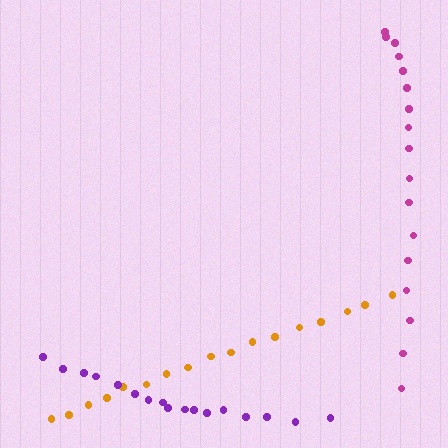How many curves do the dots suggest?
There are 3 distinct paths.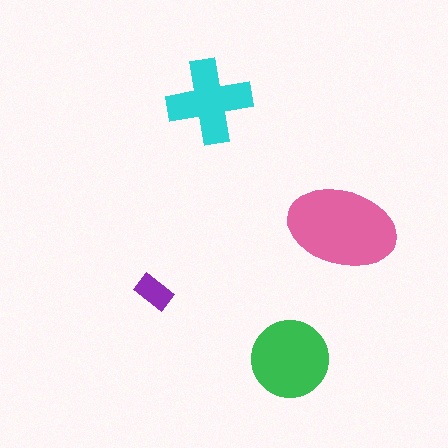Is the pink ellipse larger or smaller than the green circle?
Larger.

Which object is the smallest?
The purple rectangle.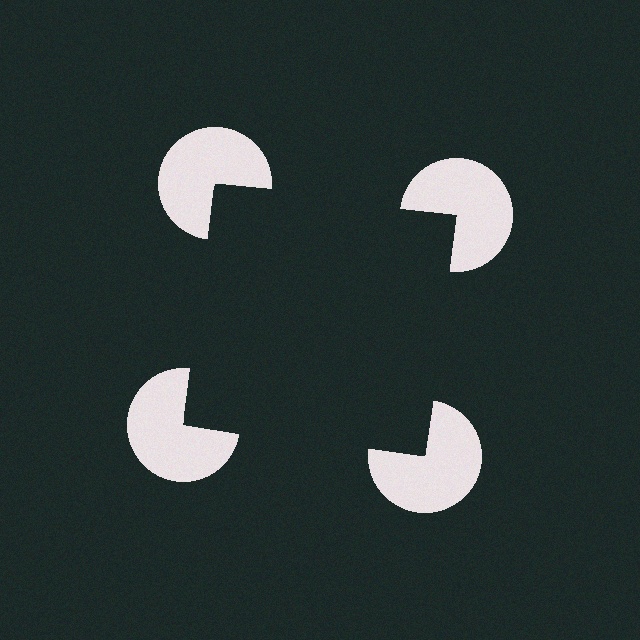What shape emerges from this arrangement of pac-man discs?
An illusory square — its edges are inferred from the aligned wedge cuts in the pac-man discs, not physically drawn.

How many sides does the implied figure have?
4 sides.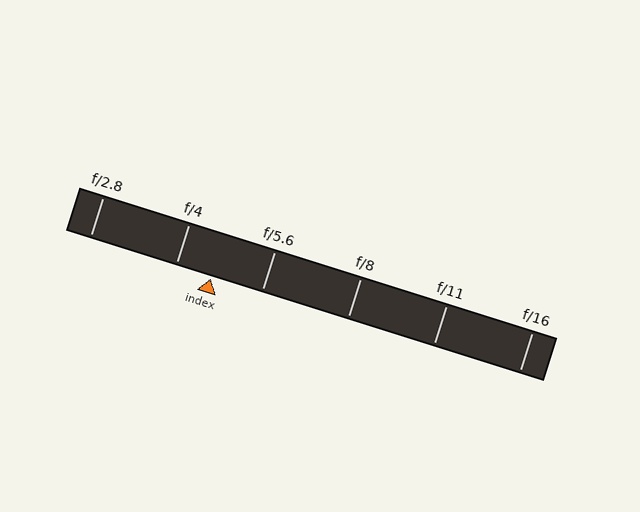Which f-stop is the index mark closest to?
The index mark is closest to f/4.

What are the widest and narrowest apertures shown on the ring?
The widest aperture shown is f/2.8 and the narrowest is f/16.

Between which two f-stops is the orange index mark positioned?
The index mark is between f/4 and f/5.6.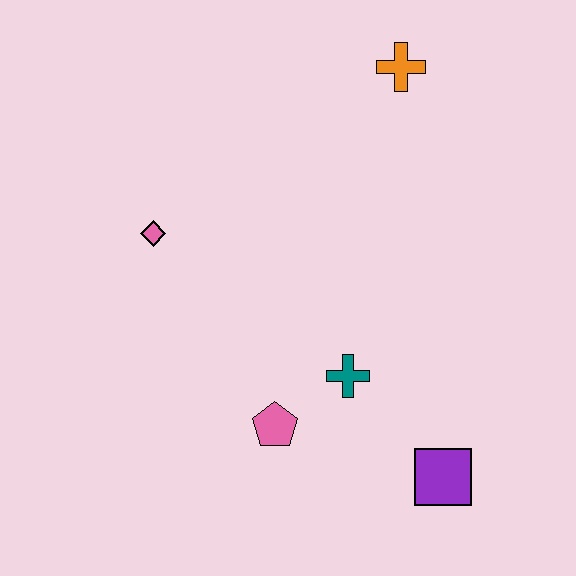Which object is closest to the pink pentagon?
The teal cross is closest to the pink pentagon.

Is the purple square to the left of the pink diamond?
No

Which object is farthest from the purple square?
The orange cross is farthest from the purple square.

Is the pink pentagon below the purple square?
No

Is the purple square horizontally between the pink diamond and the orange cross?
No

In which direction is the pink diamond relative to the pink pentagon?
The pink diamond is above the pink pentagon.